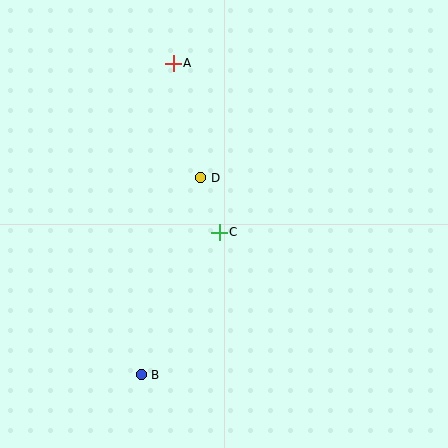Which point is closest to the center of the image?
Point C at (219, 232) is closest to the center.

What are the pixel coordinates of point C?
Point C is at (219, 232).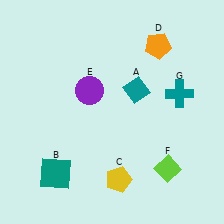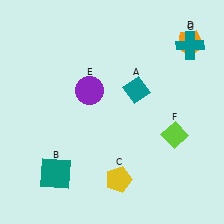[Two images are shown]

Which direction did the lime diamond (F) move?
The lime diamond (F) moved up.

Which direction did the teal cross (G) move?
The teal cross (G) moved up.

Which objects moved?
The objects that moved are: the orange pentagon (D), the lime diamond (F), the teal cross (G).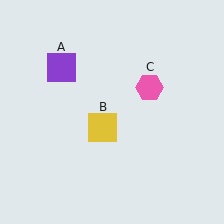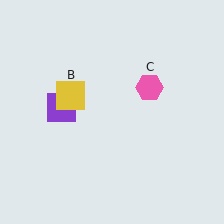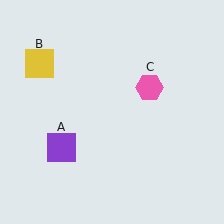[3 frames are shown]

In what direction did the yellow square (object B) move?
The yellow square (object B) moved up and to the left.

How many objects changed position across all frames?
2 objects changed position: purple square (object A), yellow square (object B).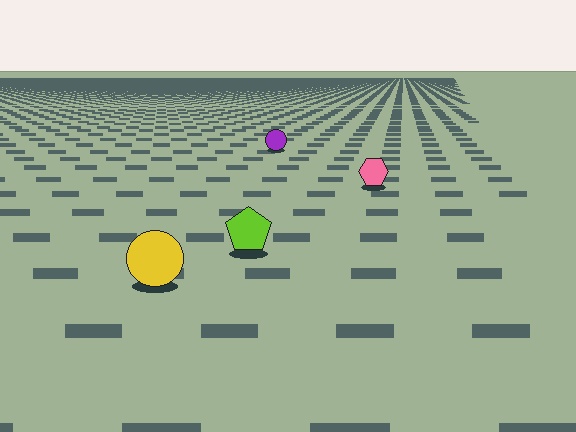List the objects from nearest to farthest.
From nearest to farthest: the yellow circle, the lime pentagon, the pink hexagon, the purple circle.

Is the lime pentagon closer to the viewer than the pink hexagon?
Yes. The lime pentagon is closer — you can tell from the texture gradient: the ground texture is coarser near it.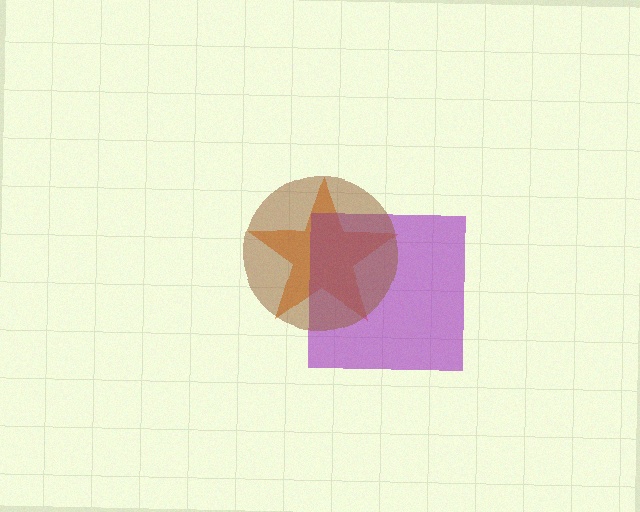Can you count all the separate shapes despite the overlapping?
Yes, there are 3 separate shapes.